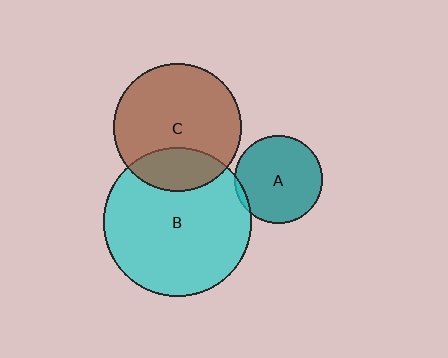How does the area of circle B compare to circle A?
Approximately 2.8 times.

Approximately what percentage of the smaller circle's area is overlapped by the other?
Approximately 25%.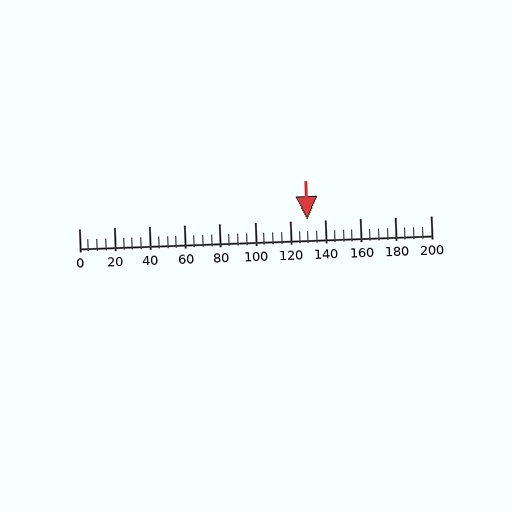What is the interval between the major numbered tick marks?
The major tick marks are spaced 20 units apart.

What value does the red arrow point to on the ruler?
The red arrow points to approximately 130.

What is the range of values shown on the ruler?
The ruler shows values from 0 to 200.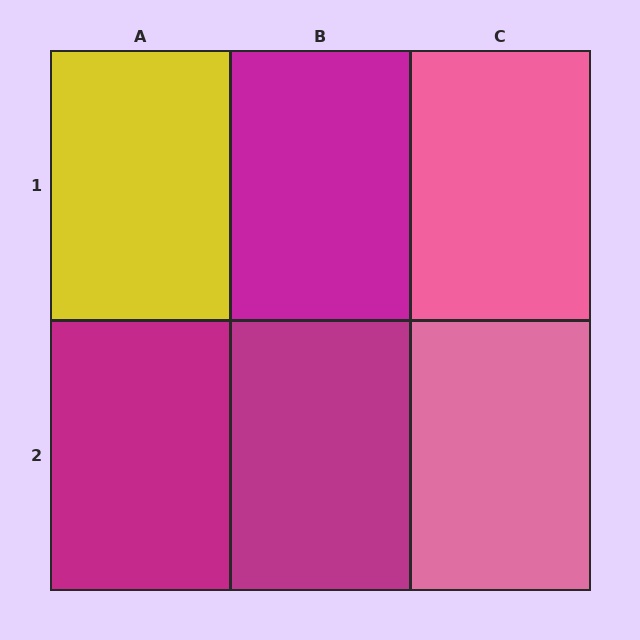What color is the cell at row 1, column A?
Yellow.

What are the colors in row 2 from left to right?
Magenta, magenta, pink.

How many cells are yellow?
1 cell is yellow.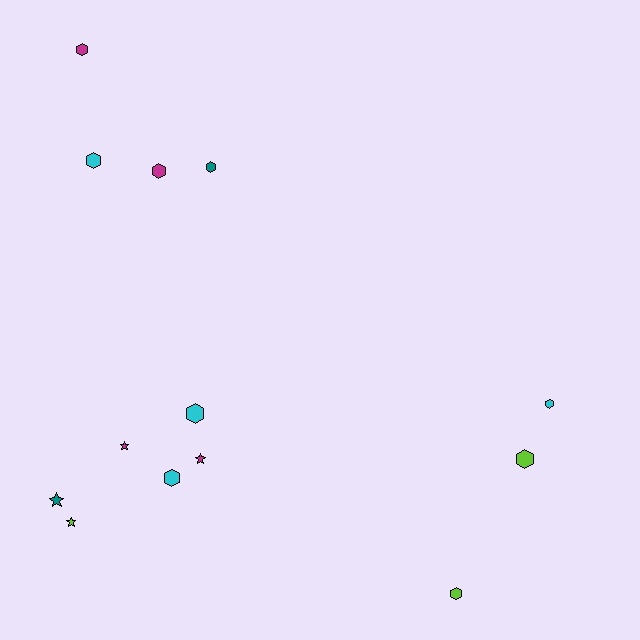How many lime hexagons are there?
There are 2 lime hexagons.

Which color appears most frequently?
Cyan, with 4 objects.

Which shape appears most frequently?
Hexagon, with 9 objects.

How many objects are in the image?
There are 13 objects.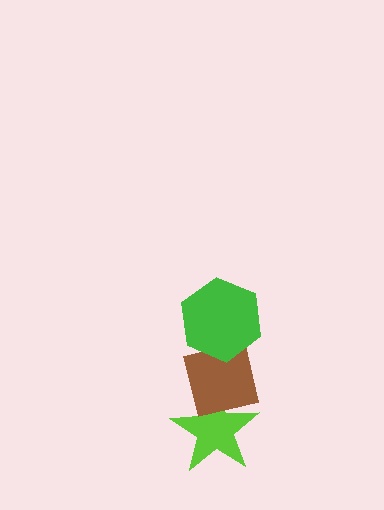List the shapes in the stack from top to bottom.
From top to bottom: the green hexagon, the brown square, the lime star.